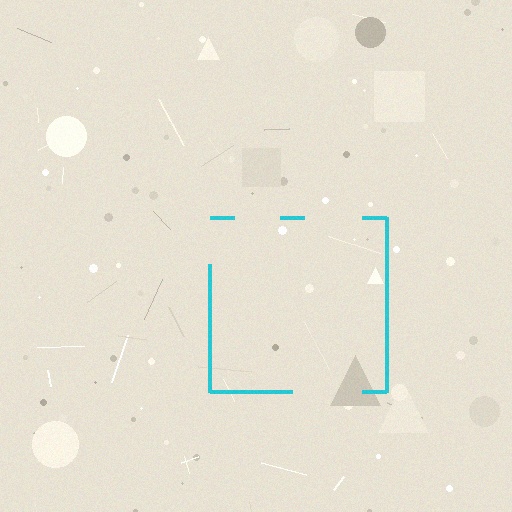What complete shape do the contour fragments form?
The contour fragments form a square.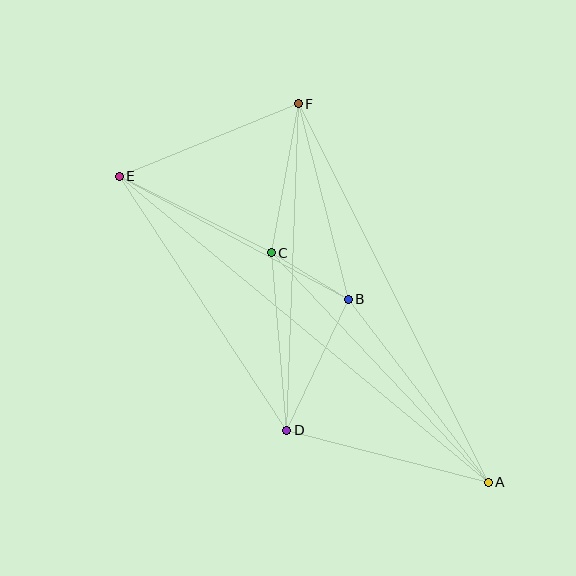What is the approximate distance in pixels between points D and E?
The distance between D and E is approximately 305 pixels.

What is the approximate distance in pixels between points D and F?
The distance between D and F is approximately 327 pixels.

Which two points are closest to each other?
Points B and C are closest to each other.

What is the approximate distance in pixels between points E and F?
The distance between E and F is approximately 193 pixels.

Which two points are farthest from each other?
Points A and E are farthest from each other.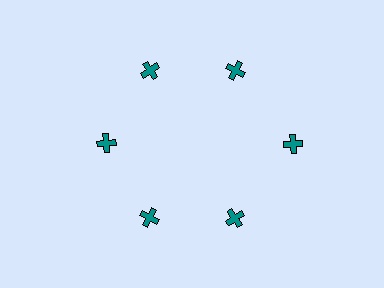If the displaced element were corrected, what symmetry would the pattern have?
It would have 6-fold rotational symmetry — the pattern would map onto itself every 60 degrees.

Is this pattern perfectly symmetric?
No. The 6 teal crosses are arranged in a ring, but one element near the 3 o'clock position is pushed outward from the center, breaking the 6-fold rotational symmetry.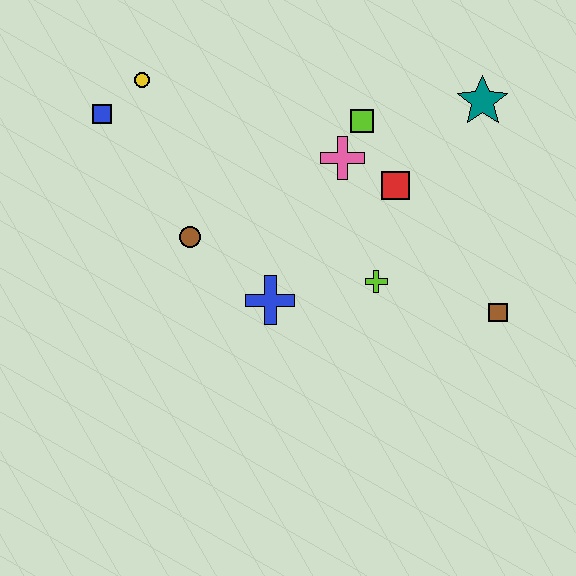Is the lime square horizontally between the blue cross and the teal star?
Yes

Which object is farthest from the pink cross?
The blue square is farthest from the pink cross.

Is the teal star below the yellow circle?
Yes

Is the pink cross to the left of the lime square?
Yes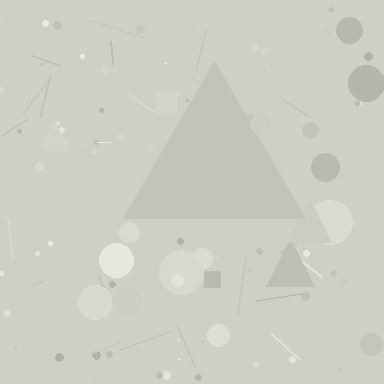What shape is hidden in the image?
A triangle is hidden in the image.